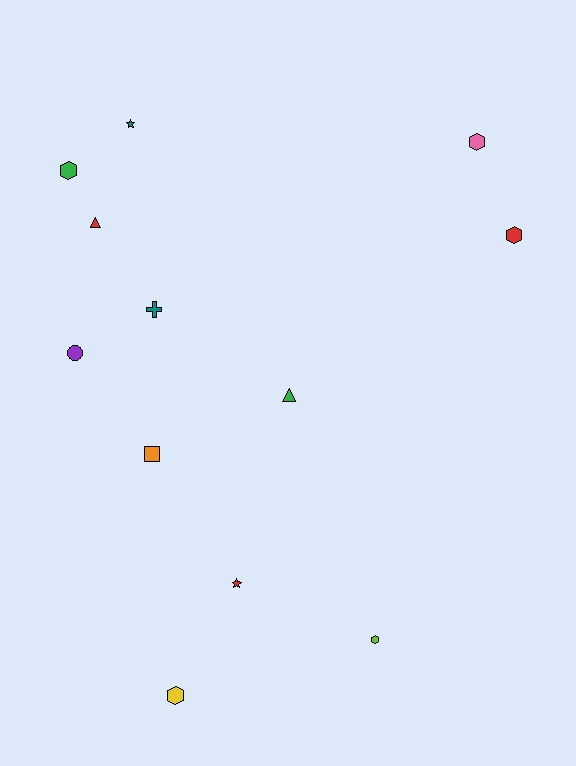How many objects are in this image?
There are 12 objects.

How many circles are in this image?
There is 1 circle.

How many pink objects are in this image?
There is 1 pink object.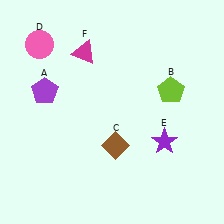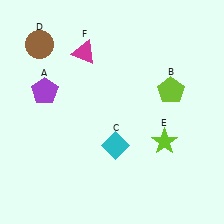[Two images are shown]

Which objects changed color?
C changed from brown to cyan. D changed from pink to brown. E changed from purple to lime.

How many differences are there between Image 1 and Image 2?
There are 3 differences between the two images.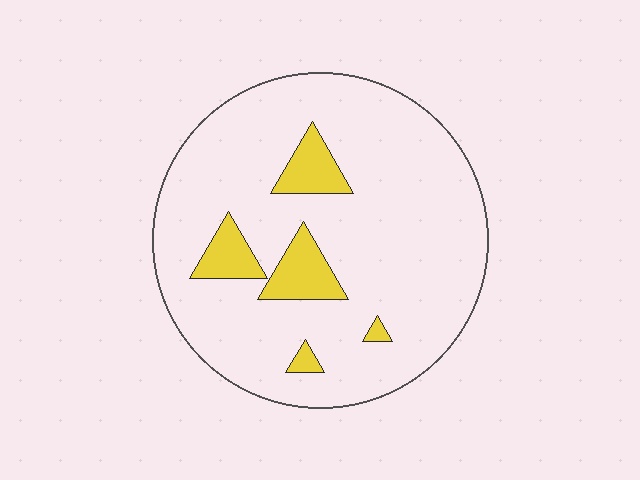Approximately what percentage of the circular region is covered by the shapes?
Approximately 10%.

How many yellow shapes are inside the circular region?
5.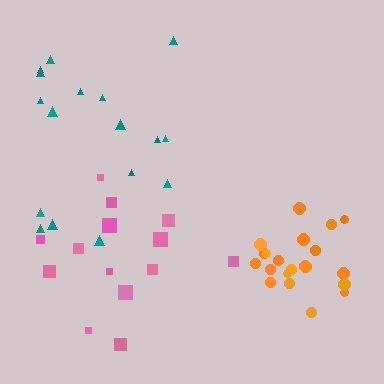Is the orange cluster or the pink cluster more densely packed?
Orange.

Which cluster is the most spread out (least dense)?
Teal.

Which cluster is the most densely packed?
Orange.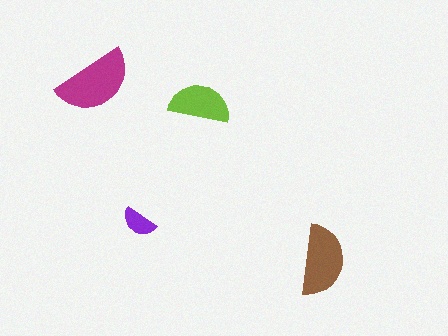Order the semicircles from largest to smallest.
the magenta one, the brown one, the lime one, the purple one.